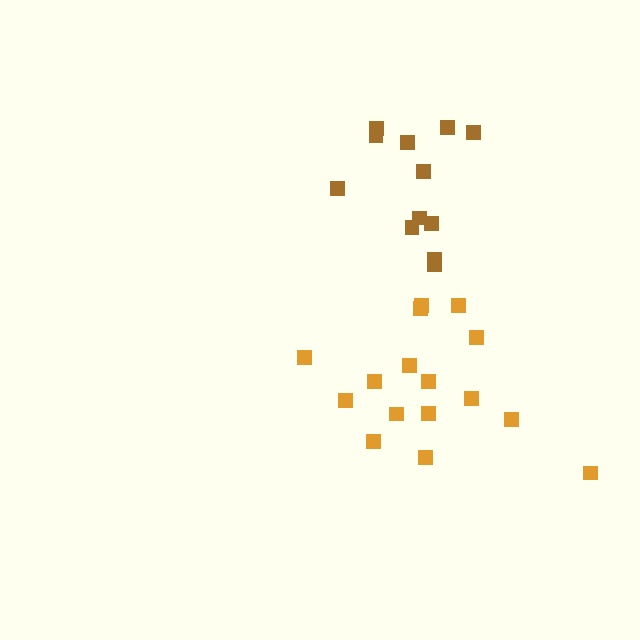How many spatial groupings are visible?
There are 2 spatial groupings.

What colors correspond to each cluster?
The clusters are colored: orange, brown.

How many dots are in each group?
Group 1: 16 dots, Group 2: 12 dots (28 total).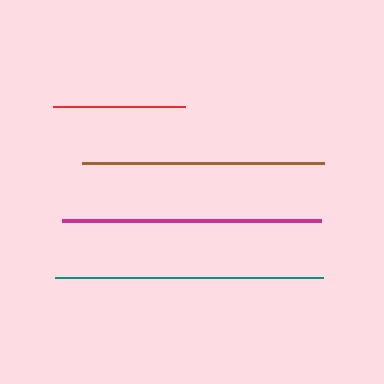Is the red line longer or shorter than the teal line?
The teal line is longer than the red line.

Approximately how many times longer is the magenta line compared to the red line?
The magenta line is approximately 2.0 times the length of the red line.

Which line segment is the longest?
The teal line is the longest at approximately 268 pixels.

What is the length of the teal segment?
The teal segment is approximately 268 pixels long.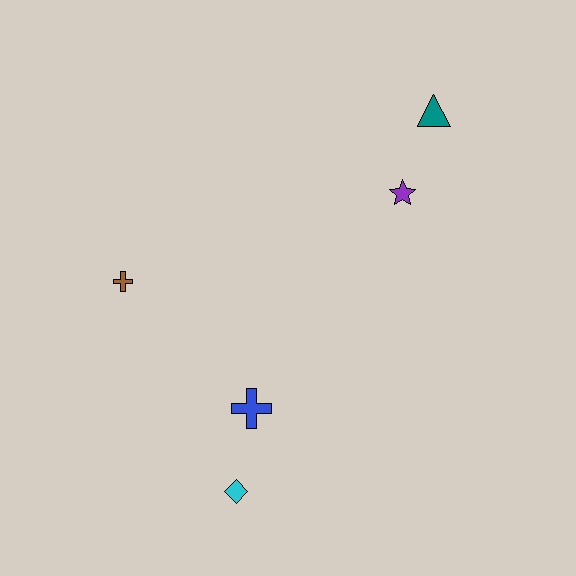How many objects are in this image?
There are 5 objects.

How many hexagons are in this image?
There are no hexagons.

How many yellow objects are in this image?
There are no yellow objects.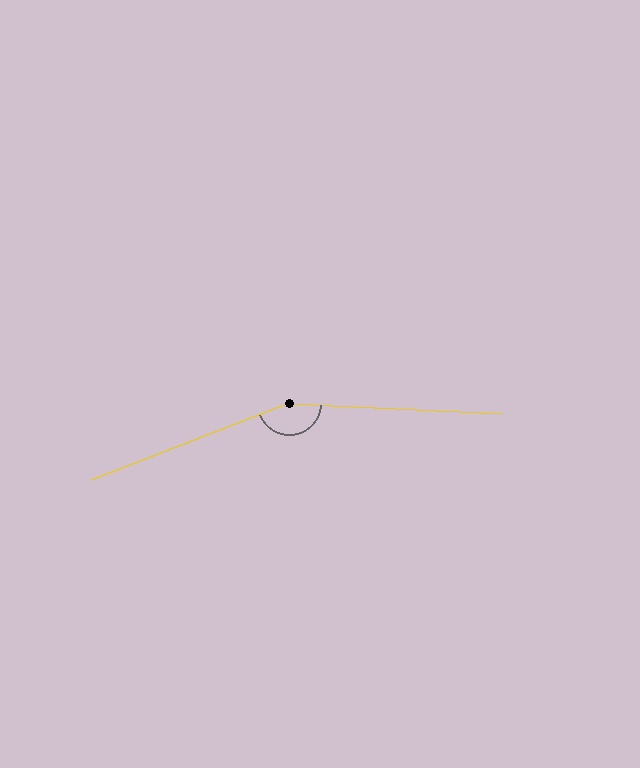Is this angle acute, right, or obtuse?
It is obtuse.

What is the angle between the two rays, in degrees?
Approximately 156 degrees.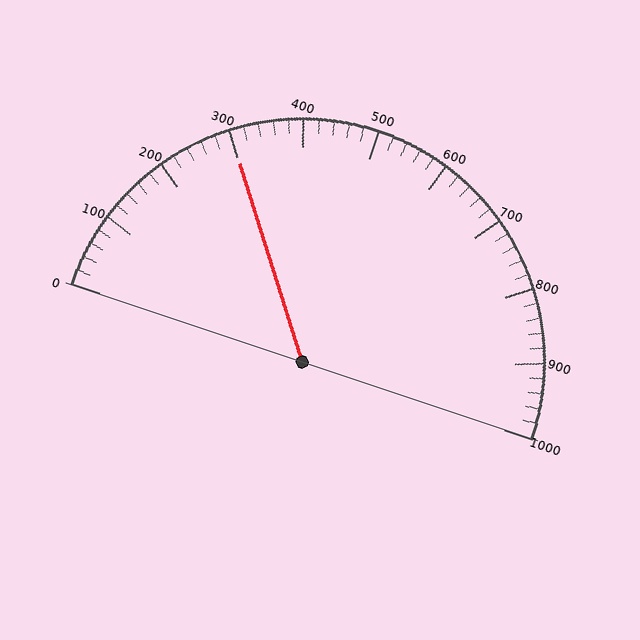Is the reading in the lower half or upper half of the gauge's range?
The reading is in the lower half of the range (0 to 1000).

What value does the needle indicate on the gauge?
The needle indicates approximately 300.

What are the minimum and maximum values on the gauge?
The gauge ranges from 0 to 1000.